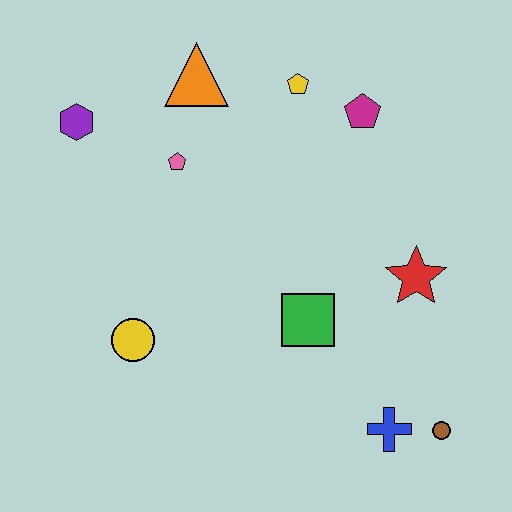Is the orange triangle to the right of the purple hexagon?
Yes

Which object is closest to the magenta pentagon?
The yellow pentagon is closest to the magenta pentagon.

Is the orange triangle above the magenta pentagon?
Yes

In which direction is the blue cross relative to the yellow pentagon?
The blue cross is below the yellow pentagon.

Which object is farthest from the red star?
The purple hexagon is farthest from the red star.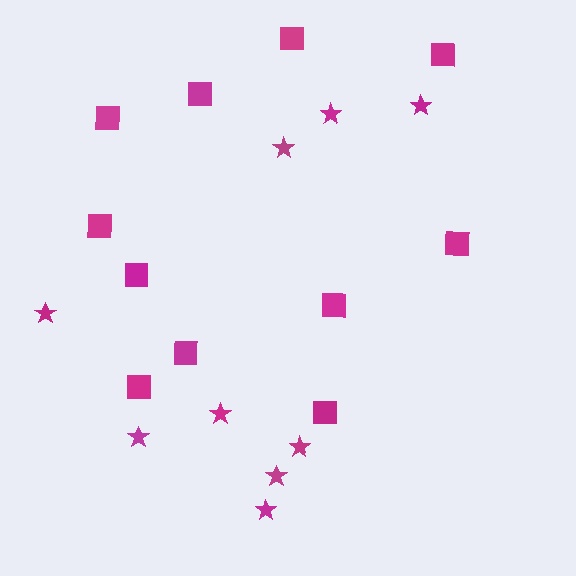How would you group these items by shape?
There are 2 groups: one group of stars (9) and one group of squares (11).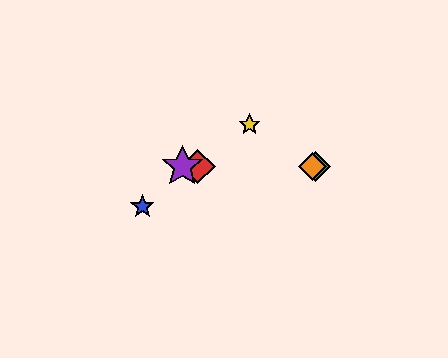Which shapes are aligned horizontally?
The red diamond, the green diamond, the purple star, the orange diamond are aligned horizontally.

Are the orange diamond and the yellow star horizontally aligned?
No, the orange diamond is at y≈166 and the yellow star is at y≈125.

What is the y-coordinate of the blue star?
The blue star is at y≈206.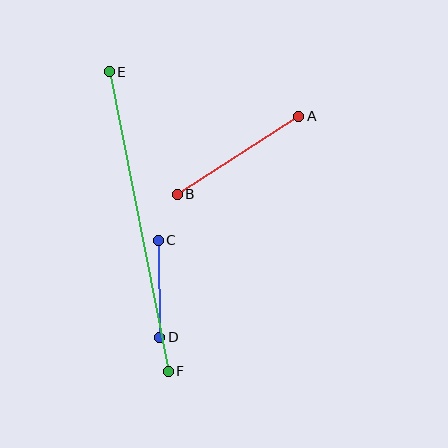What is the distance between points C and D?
The distance is approximately 97 pixels.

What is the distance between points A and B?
The distance is approximately 144 pixels.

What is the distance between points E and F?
The distance is approximately 305 pixels.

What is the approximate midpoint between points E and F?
The midpoint is at approximately (139, 222) pixels.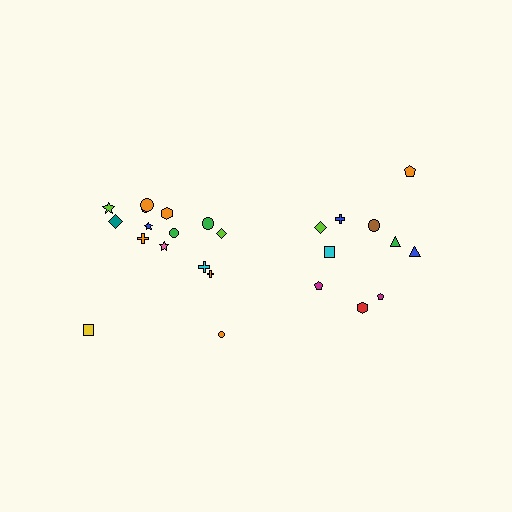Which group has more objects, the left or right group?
The left group.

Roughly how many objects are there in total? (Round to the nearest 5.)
Roughly 25 objects in total.